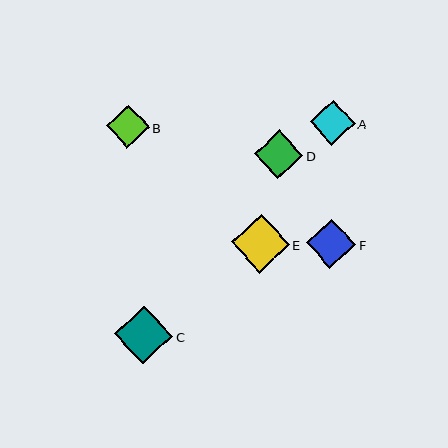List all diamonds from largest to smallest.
From largest to smallest: C, E, F, D, A, B.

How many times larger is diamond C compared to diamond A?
Diamond C is approximately 1.3 times the size of diamond A.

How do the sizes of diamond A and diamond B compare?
Diamond A and diamond B are approximately the same size.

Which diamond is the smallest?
Diamond B is the smallest with a size of approximately 43 pixels.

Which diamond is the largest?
Diamond C is the largest with a size of approximately 58 pixels.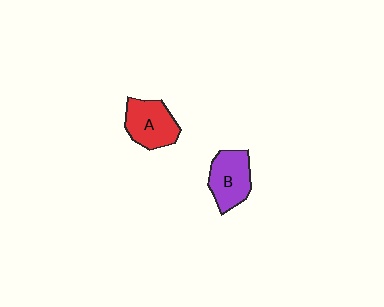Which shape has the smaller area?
Shape B (purple).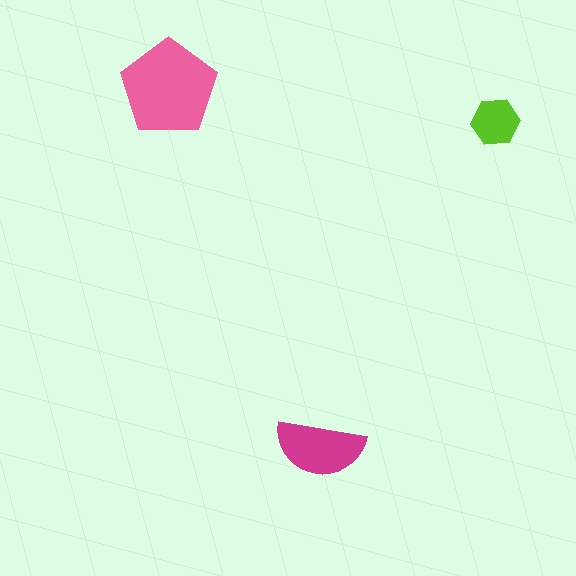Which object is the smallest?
The lime hexagon.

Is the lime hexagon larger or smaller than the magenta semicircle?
Smaller.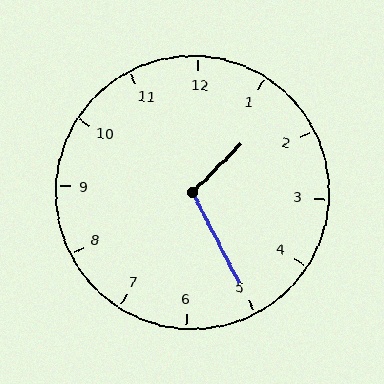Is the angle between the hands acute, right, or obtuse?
It is obtuse.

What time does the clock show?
1:25.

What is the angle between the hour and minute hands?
Approximately 108 degrees.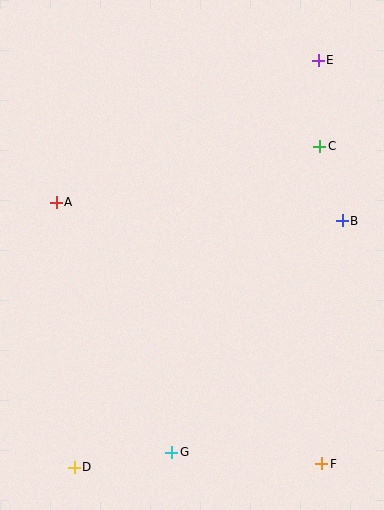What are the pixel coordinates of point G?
Point G is at (172, 452).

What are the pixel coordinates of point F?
Point F is at (322, 464).